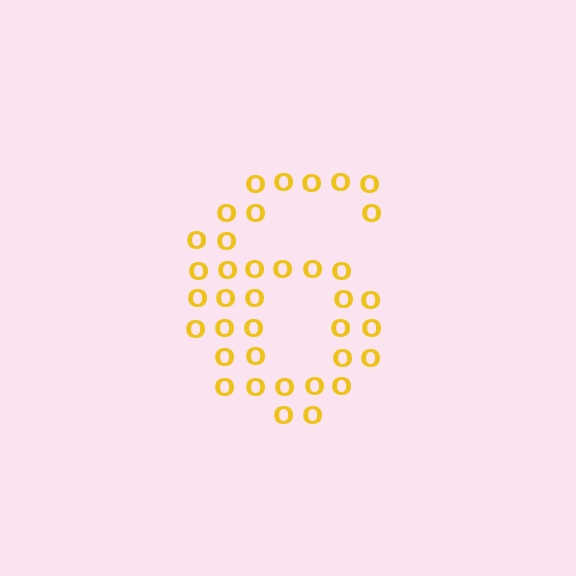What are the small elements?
The small elements are letter O's.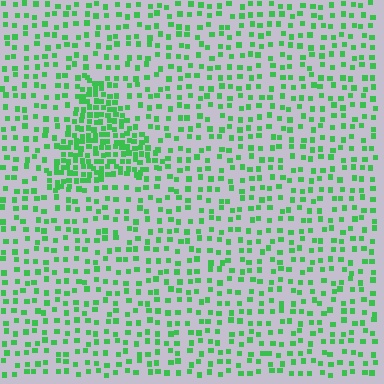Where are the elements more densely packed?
The elements are more densely packed inside the triangle boundary.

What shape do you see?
I see a triangle.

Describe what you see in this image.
The image contains small green elements arranged at two different densities. A triangle-shaped region is visible where the elements are more densely packed than the surrounding area.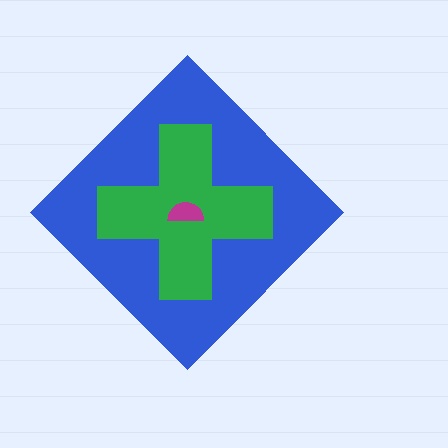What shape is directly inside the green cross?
The magenta semicircle.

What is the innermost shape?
The magenta semicircle.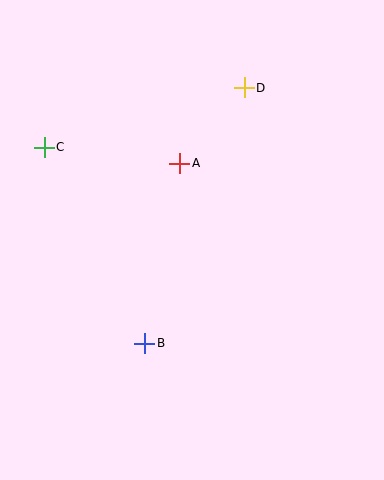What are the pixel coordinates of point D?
Point D is at (244, 88).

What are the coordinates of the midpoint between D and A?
The midpoint between D and A is at (212, 125).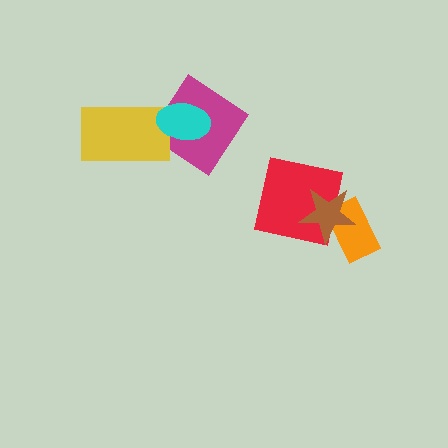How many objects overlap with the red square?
1 object overlaps with the red square.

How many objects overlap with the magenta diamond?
1 object overlaps with the magenta diamond.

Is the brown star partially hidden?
No, no other shape covers it.